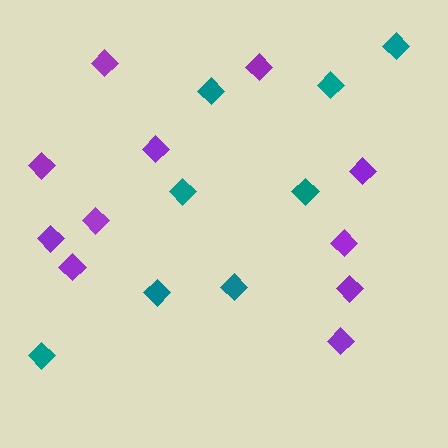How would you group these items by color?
There are 2 groups: one group of teal diamonds (8) and one group of purple diamonds (11).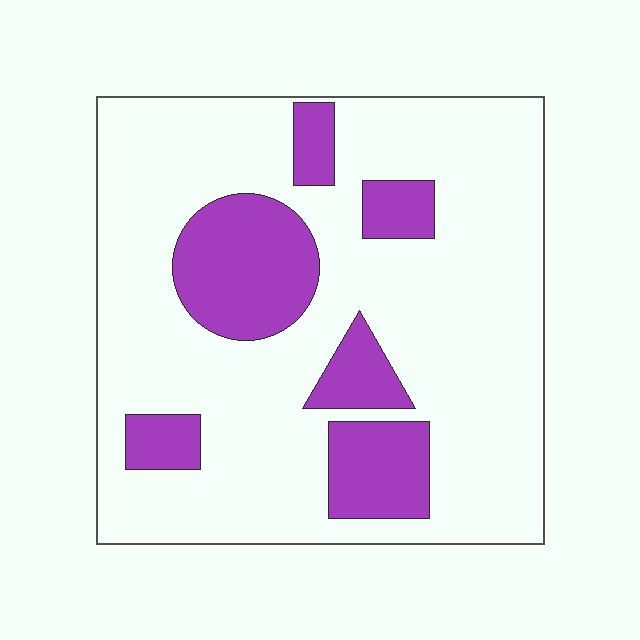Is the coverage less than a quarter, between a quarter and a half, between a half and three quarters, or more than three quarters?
Less than a quarter.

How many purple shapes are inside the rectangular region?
6.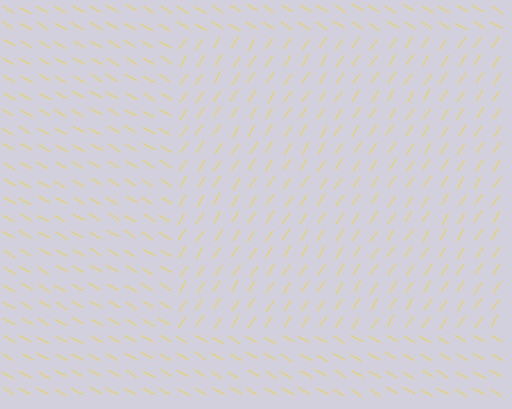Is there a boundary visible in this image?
Yes, there is a texture boundary formed by a change in line orientation.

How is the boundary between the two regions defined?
The boundary is defined purely by a change in line orientation (approximately 87 degrees difference). All lines are the same color and thickness.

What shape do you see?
I see a rectangle.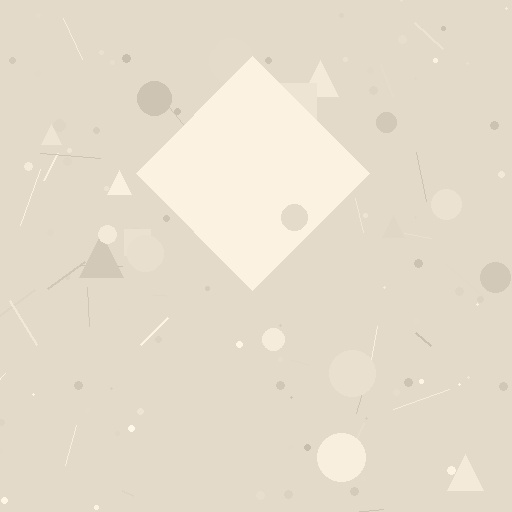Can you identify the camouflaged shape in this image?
The camouflaged shape is a diamond.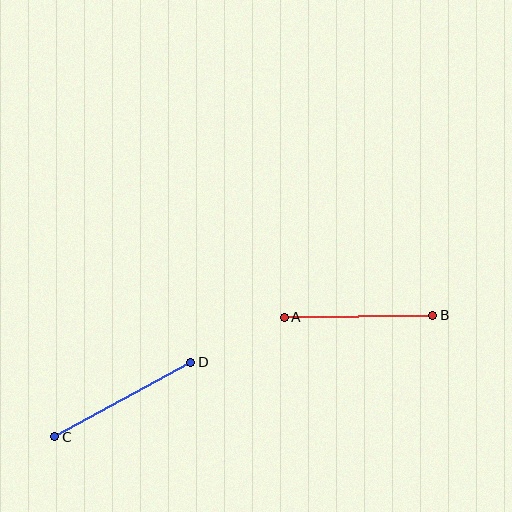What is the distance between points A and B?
The distance is approximately 149 pixels.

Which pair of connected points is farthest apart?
Points C and D are farthest apart.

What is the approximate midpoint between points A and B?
The midpoint is at approximately (358, 316) pixels.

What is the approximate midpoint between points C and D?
The midpoint is at approximately (123, 400) pixels.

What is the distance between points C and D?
The distance is approximately 155 pixels.